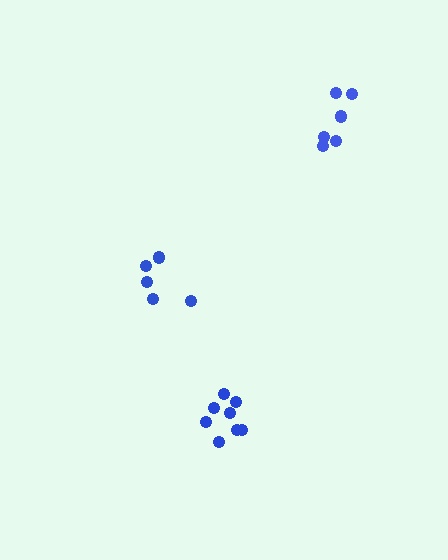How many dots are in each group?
Group 1: 8 dots, Group 2: 6 dots, Group 3: 5 dots (19 total).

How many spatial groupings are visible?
There are 3 spatial groupings.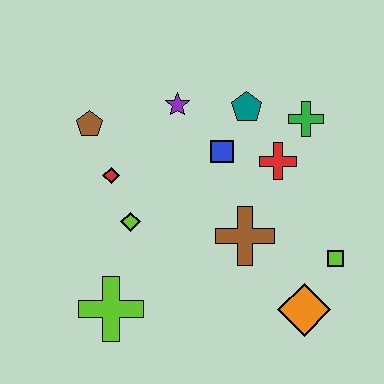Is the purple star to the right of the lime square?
No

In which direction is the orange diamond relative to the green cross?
The orange diamond is below the green cross.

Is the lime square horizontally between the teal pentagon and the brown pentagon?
No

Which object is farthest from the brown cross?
The brown pentagon is farthest from the brown cross.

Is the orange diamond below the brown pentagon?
Yes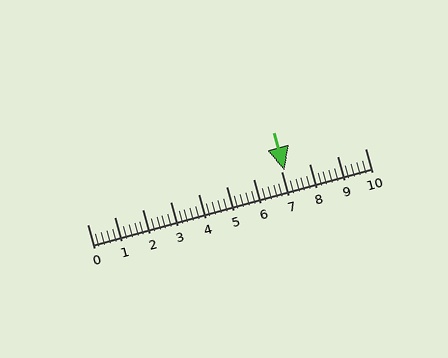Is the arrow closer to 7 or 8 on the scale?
The arrow is closer to 7.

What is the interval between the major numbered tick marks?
The major tick marks are spaced 1 units apart.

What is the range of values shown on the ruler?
The ruler shows values from 0 to 10.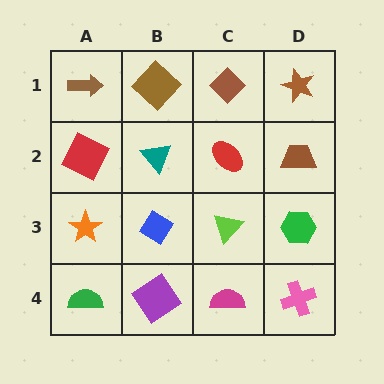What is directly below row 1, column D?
A brown trapezoid.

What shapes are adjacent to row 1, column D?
A brown trapezoid (row 2, column D), a brown diamond (row 1, column C).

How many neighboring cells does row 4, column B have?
3.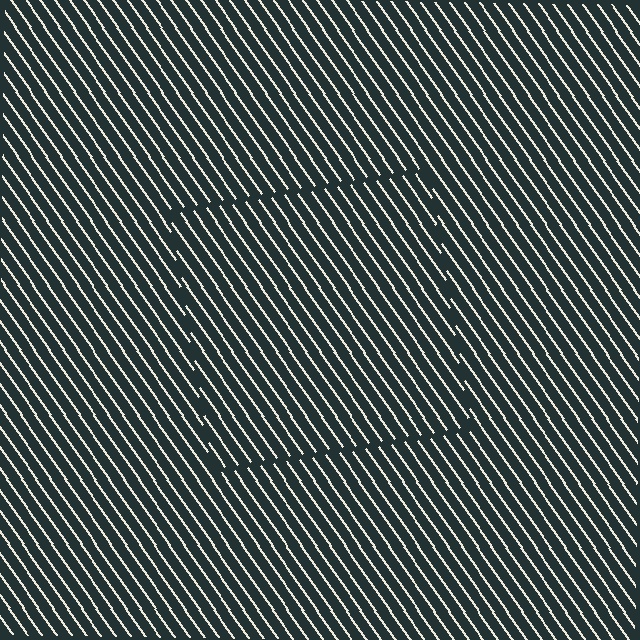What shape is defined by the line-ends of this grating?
An illusory square. The interior of the shape contains the same grating, shifted by half a period — the contour is defined by the phase discontinuity where line-ends from the inner and outer gratings abut.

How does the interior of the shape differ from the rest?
The interior of the shape contains the same grating, shifted by half a period — the contour is defined by the phase discontinuity where line-ends from the inner and outer gratings abut.